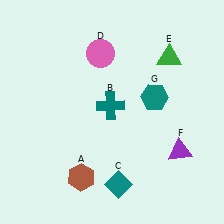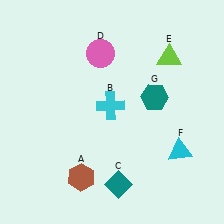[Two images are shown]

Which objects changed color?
B changed from teal to cyan. E changed from green to lime. F changed from purple to cyan.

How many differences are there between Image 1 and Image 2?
There are 3 differences between the two images.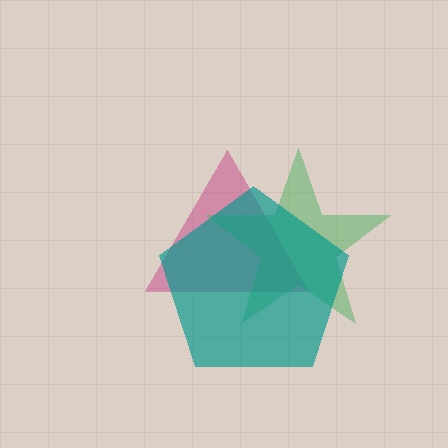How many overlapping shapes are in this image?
There are 3 overlapping shapes in the image.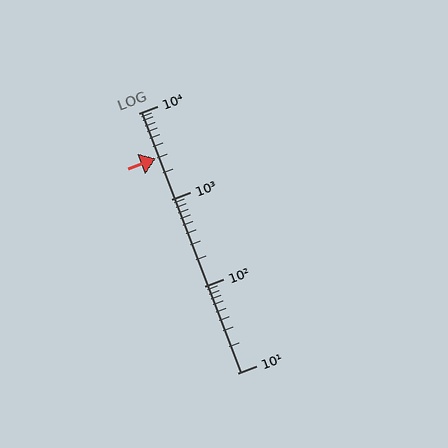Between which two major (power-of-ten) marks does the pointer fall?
The pointer is between 1000 and 10000.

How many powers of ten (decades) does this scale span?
The scale spans 3 decades, from 10 to 10000.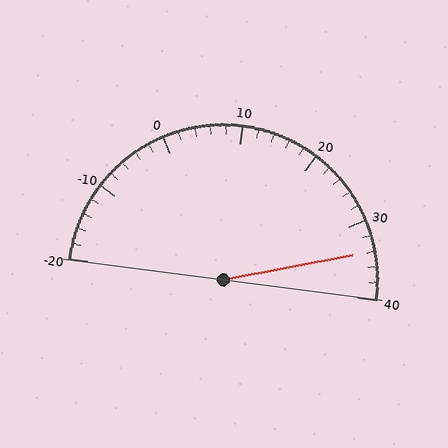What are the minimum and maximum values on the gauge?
The gauge ranges from -20 to 40.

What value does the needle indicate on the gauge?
The needle indicates approximately 34.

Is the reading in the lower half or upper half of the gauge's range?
The reading is in the upper half of the range (-20 to 40).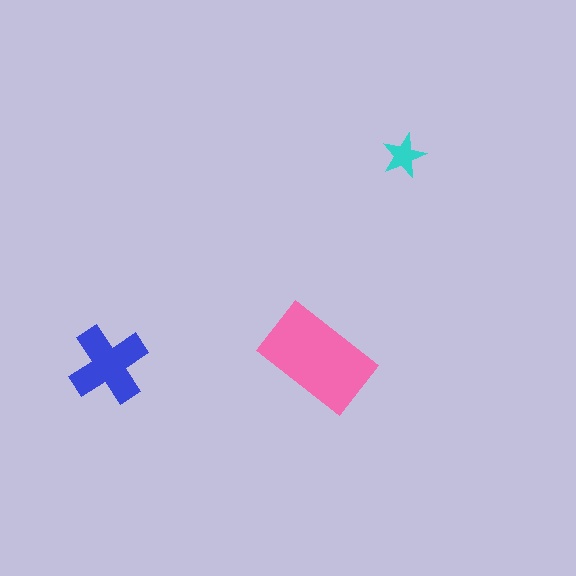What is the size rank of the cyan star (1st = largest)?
3rd.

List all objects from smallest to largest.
The cyan star, the blue cross, the pink rectangle.